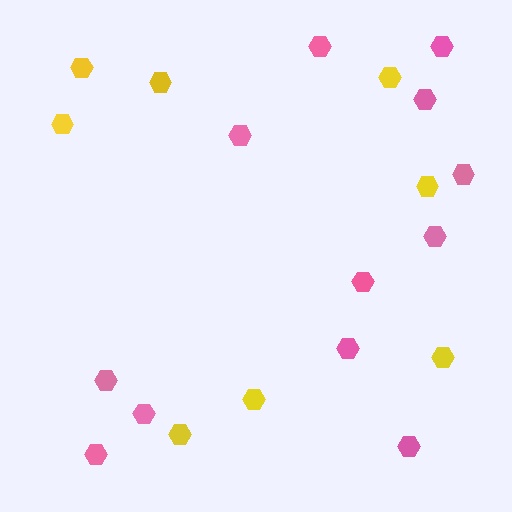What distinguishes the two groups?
There are 2 groups: one group of yellow hexagons (8) and one group of pink hexagons (12).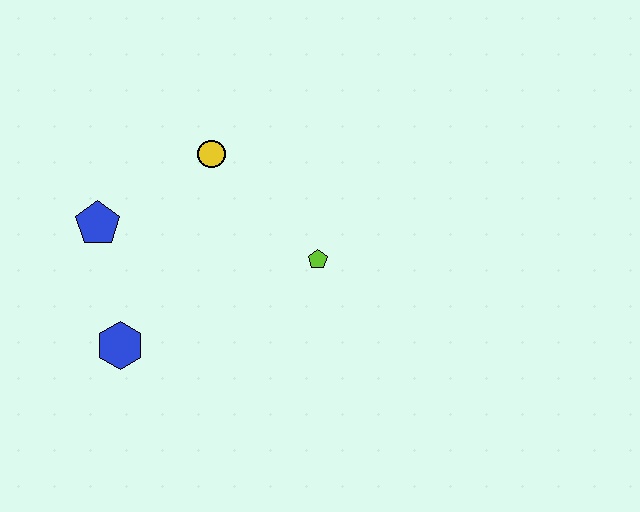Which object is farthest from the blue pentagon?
The lime pentagon is farthest from the blue pentagon.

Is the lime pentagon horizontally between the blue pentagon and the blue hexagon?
No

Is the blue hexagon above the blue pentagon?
No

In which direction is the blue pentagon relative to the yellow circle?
The blue pentagon is to the left of the yellow circle.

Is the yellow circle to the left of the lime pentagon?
Yes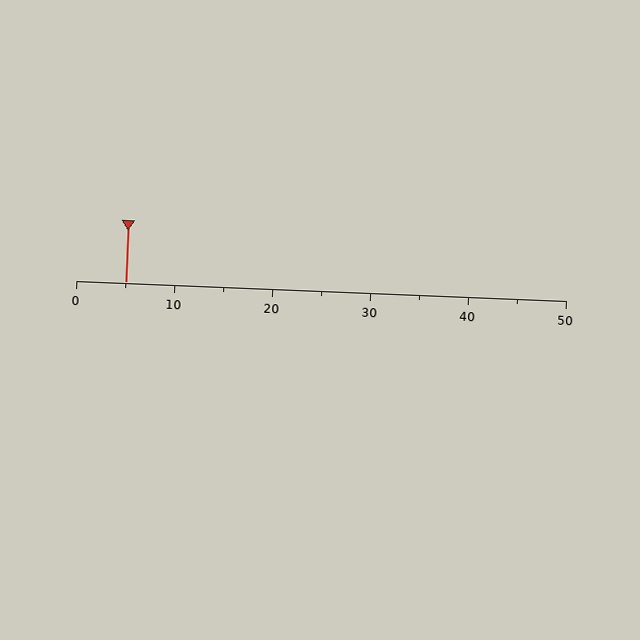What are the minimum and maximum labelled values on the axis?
The axis runs from 0 to 50.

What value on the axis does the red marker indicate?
The marker indicates approximately 5.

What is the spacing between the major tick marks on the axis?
The major ticks are spaced 10 apart.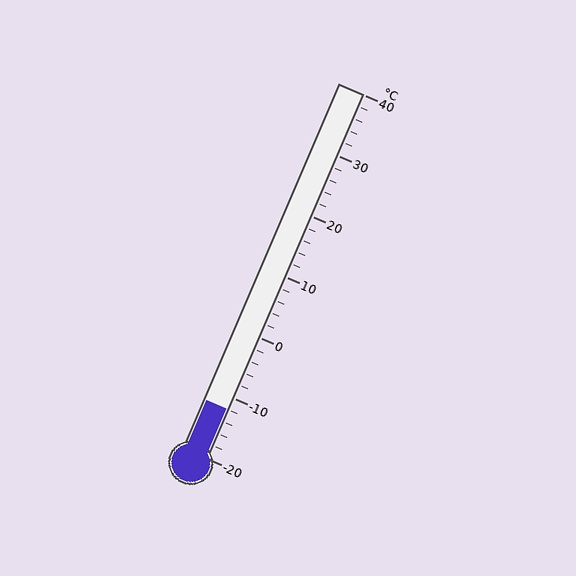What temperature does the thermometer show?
The thermometer shows approximately -12°C.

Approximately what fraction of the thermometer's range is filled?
The thermometer is filled to approximately 15% of its range.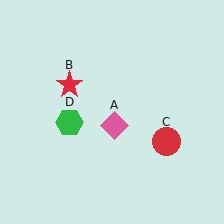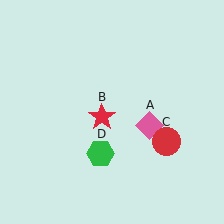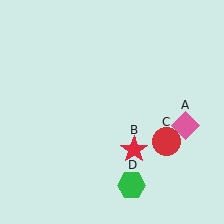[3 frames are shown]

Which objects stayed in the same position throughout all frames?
Red circle (object C) remained stationary.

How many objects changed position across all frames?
3 objects changed position: pink diamond (object A), red star (object B), green hexagon (object D).